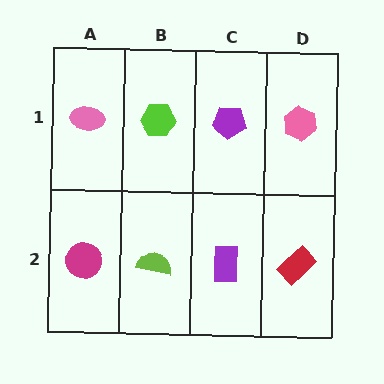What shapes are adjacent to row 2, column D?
A pink hexagon (row 1, column D), a purple rectangle (row 2, column C).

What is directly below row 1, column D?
A red rectangle.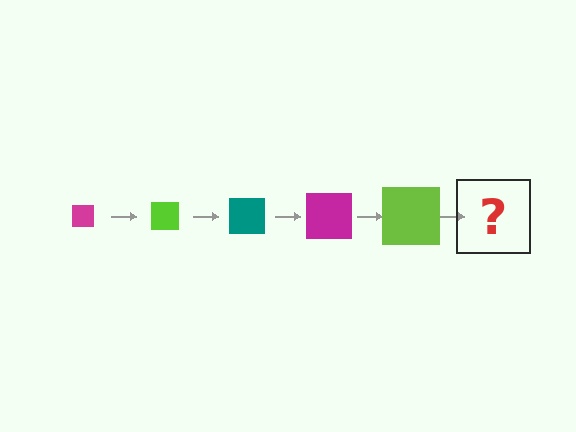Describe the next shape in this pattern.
It should be a teal square, larger than the previous one.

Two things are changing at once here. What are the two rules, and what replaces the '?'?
The two rules are that the square grows larger each step and the color cycles through magenta, lime, and teal. The '?' should be a teal square, larger than the previous one.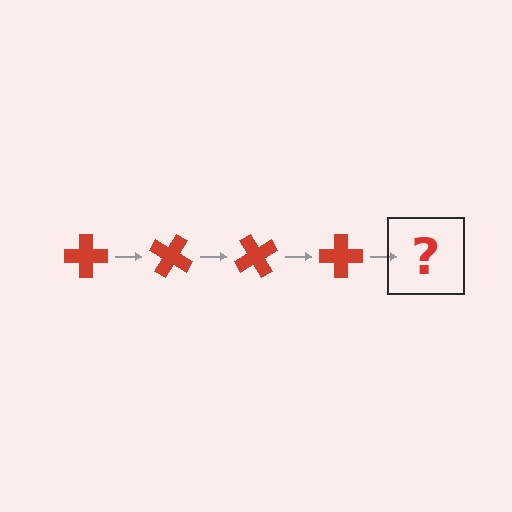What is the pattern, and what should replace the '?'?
The pattern is that the cross rotates 30 degrees each step. The '?' should be a red cross rotated 120 degrees.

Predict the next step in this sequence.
The next step is a red cross rotated 120 degrees.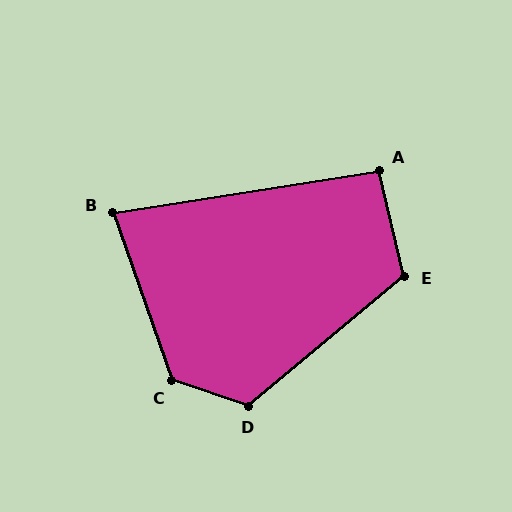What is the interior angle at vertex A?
Approximately 94 degrees (approximately right).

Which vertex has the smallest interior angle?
B, at approximately 79 degrees.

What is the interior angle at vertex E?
Approximately 116 degrees (obtuse).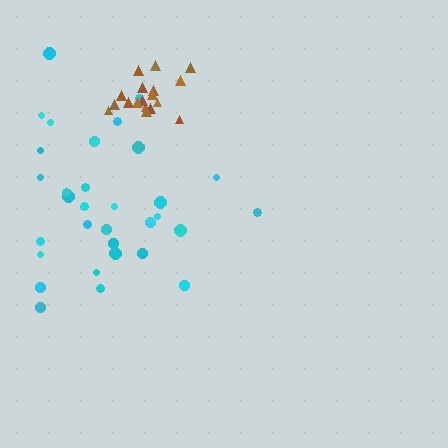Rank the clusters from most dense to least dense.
brown, cyan.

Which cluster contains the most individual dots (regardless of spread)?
Cyan (32).